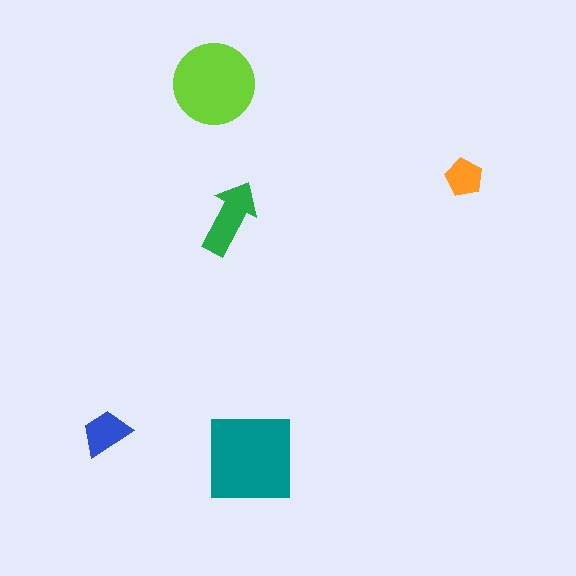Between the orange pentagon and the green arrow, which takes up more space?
The green arrow.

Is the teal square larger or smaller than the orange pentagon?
Larger.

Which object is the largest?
The teal square.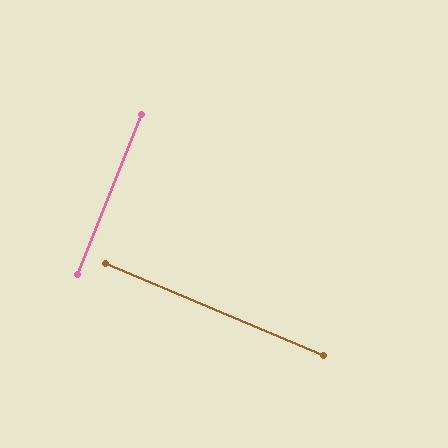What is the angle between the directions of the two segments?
Approximately 89 degrees.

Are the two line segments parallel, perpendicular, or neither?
Perpendicular — they meet at approximately 89°.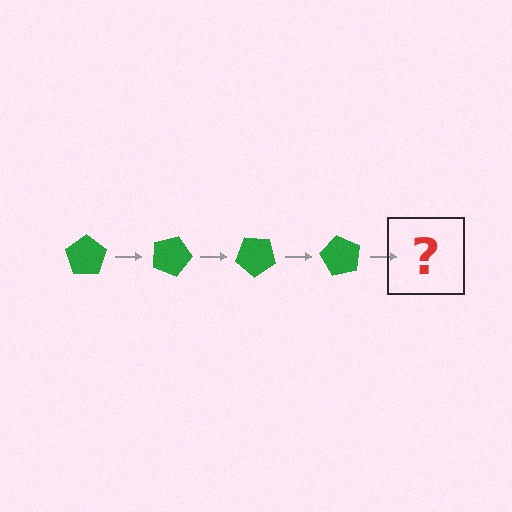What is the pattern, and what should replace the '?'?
The pattern is that the pentagon rotates 20 degrees each step. The '?' should be a green pentagon rotated 80 degrees.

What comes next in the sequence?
The next element should be a green pentagon rotated 80 degrees.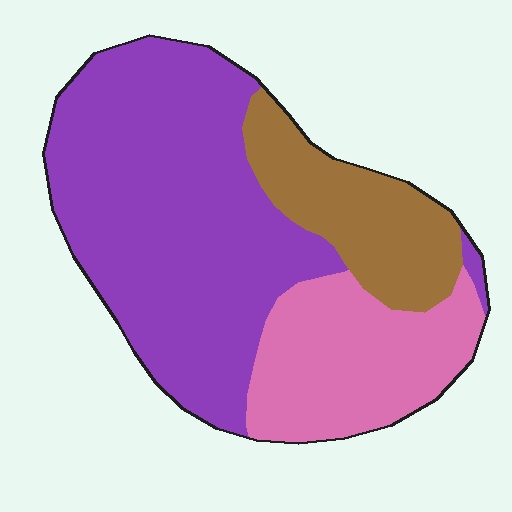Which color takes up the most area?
Purple, at roughly 55%.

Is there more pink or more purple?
Purple.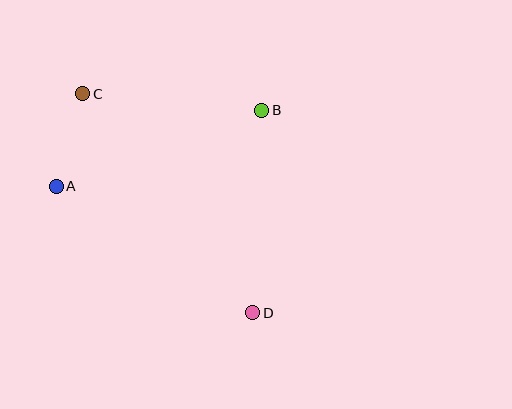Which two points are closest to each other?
Points A and C are closest to each other.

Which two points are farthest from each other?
Points C and D are farthest from each other.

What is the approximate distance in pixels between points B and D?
The distance between B and D is approximately 203 pixels.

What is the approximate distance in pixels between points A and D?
The distance between A and D is approximately 234 pixels.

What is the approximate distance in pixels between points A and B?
The distance between A and B is approximately 219 pixels.